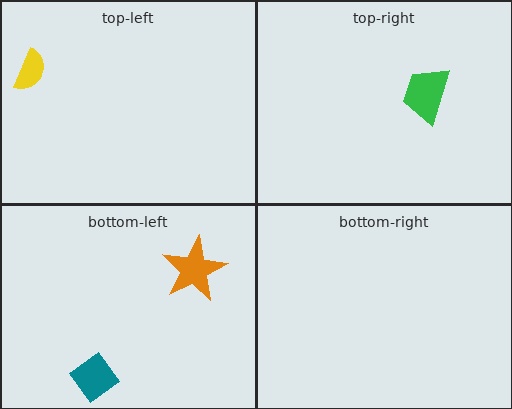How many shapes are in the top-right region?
1.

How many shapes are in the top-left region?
1.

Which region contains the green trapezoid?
The top-right region.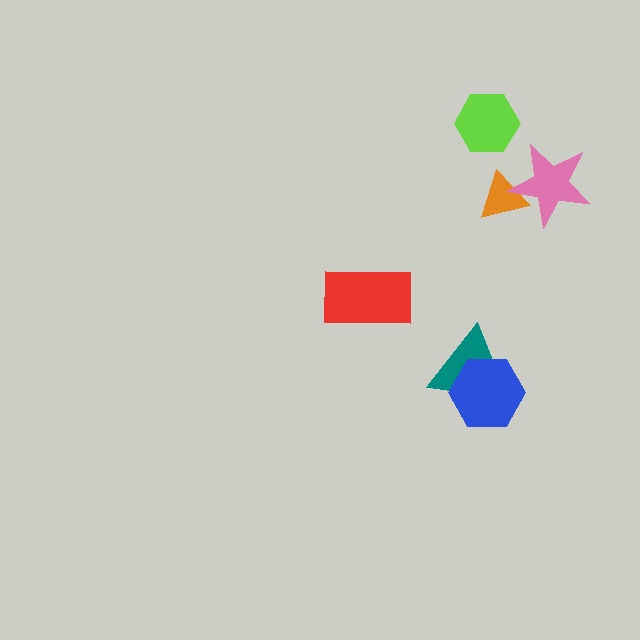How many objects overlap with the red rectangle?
0 objects overlap with the red rectangle.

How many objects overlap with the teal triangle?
1 object overlaps with the teal triangle.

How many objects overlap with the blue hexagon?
1 object overlaps with the blue hexagon.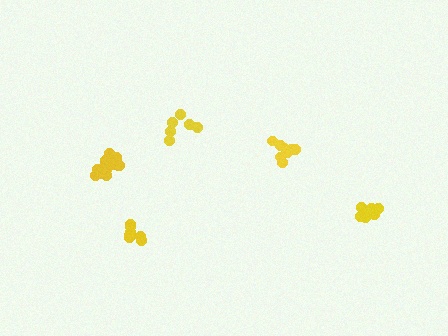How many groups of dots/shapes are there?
There are 5 groups.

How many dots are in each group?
Group 1: 6 dots, Group 2: 8 dots, Group 3: 8 dots, Group 4: 8 dots, Group 5: 12 dots (42 total).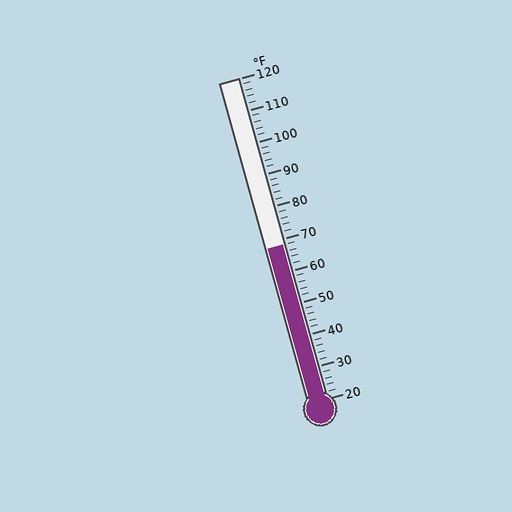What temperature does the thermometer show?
The thermometer shows approximately 68°F.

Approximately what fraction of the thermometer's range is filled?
The thermometer is filled to approximately 50% of its range.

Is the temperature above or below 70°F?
The temperature is below 70°F.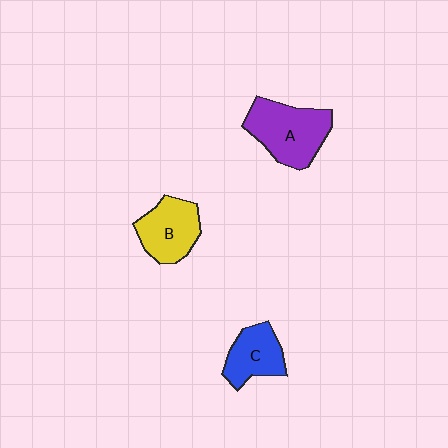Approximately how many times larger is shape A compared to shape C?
Approximately 1.5 times.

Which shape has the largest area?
Shape A (purple).